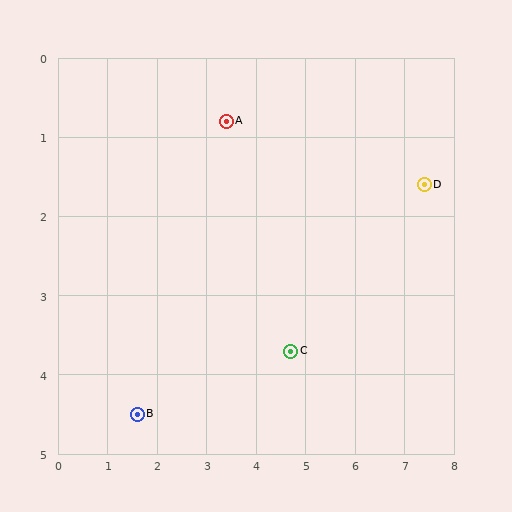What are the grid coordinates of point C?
Point C is at approximately (4.7, 3.7).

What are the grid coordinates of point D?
Point D is at approximately (7.4, 1.6).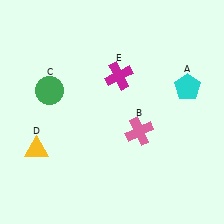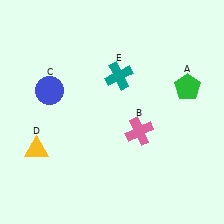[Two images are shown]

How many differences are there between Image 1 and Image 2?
There are 3 differences between the two images.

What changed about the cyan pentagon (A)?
In Image 1, A is cyan. In Image 2, it changed to green.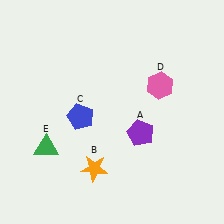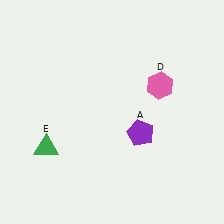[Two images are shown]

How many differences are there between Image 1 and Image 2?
There are 2 differences between the two images.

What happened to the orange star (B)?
The orange star (B) was removed in Image 2. It was in the bottom-left area of Image 1.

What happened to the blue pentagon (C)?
The blue pentagon (C) was removed in Image 2. It was in the bottom-left area of Image 1.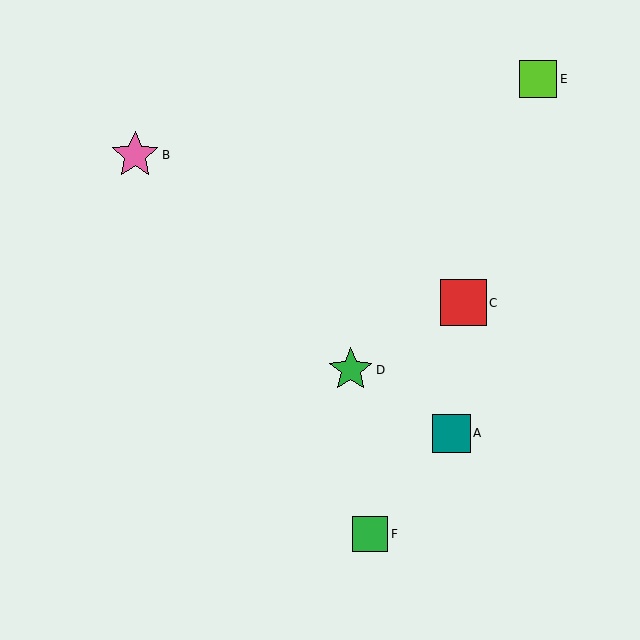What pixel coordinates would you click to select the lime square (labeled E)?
Click at (538, 79) to select the lime square E.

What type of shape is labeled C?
Shape C is a red square.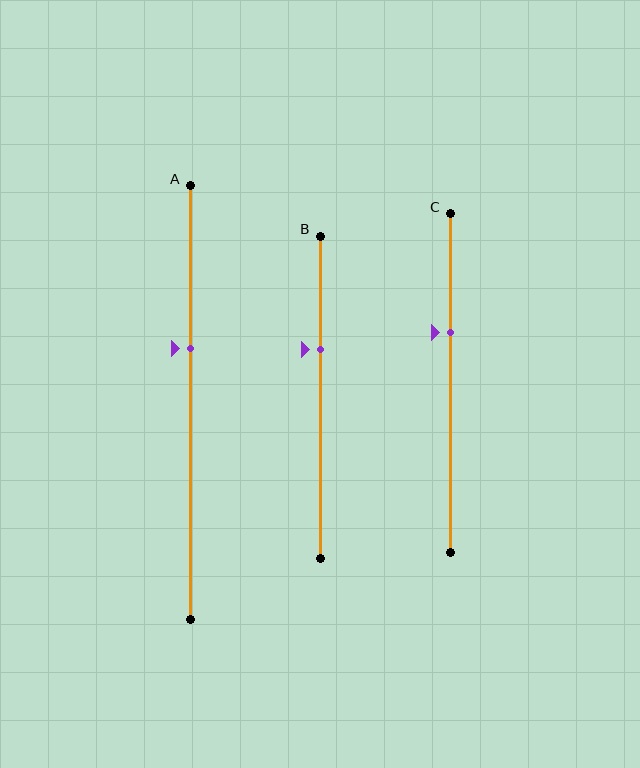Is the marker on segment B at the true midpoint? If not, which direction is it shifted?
No, the marker on segment B is shifted upward by about 15% of the segment length.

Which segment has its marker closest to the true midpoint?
Segment A has its marker closest to the true midpoint.